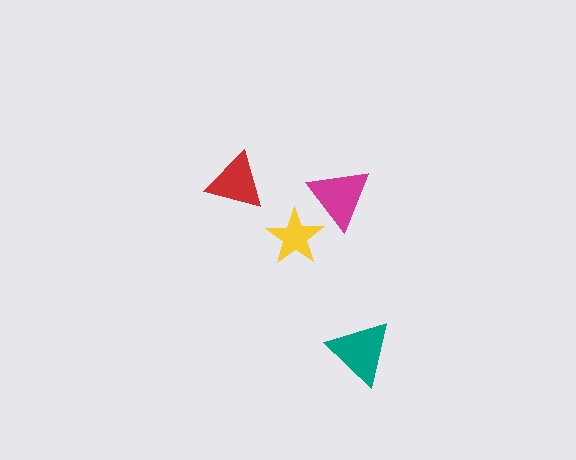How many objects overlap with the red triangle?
0 objects overlap with the red triangle.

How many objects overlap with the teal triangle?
0 objects overlap with the teal triangle.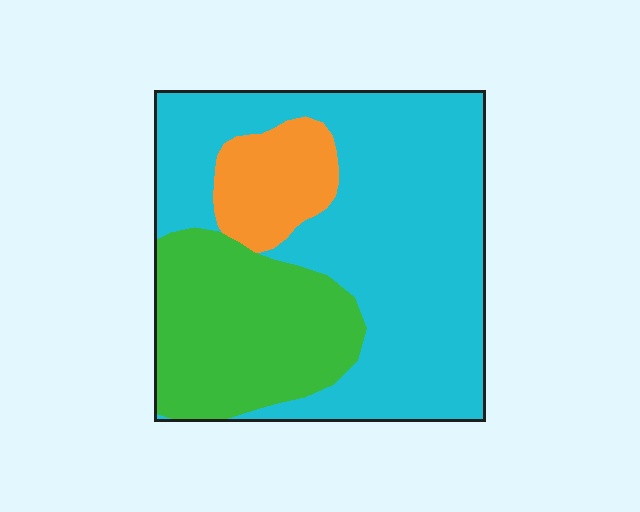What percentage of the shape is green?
Green takes up about one quarter (1/4) of the shape.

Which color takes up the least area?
Orange, at roughly 10%.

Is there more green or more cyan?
Cyan.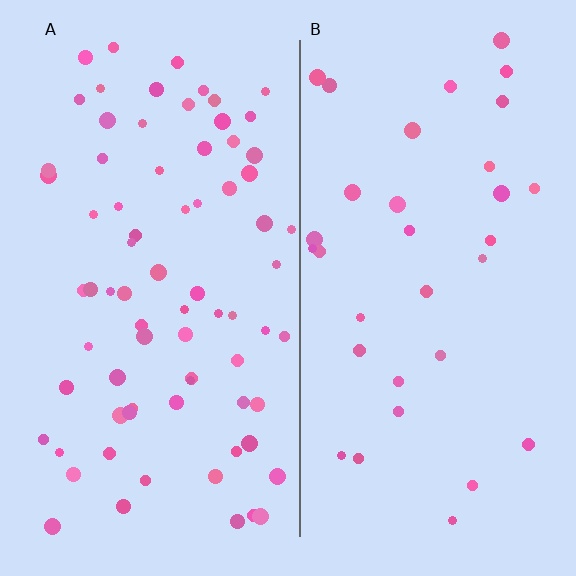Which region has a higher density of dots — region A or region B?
A (the left).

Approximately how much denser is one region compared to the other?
Approximately 2.3× — region A over region B.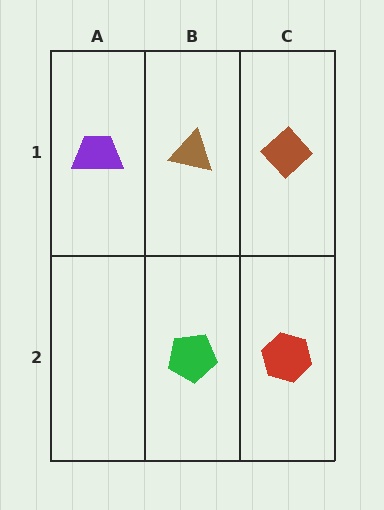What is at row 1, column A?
A purple trapezoid.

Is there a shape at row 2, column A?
No, that cell is empty.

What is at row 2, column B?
A green pentagon.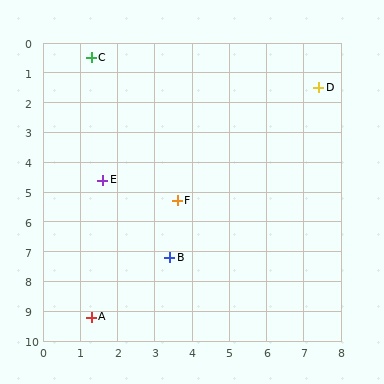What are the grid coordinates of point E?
Point E is at approximately (1.6, 4.6).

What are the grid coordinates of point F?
Point F is at approximately (3.6, 5.3).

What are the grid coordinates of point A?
Point A is at approximately (1.3, 9.2).